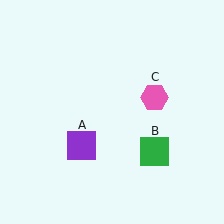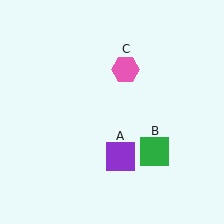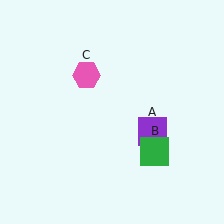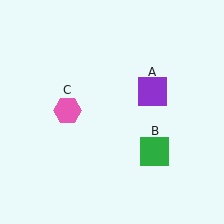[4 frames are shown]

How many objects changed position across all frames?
2 objects changed position: purple square (object A), pink hexagon (object C).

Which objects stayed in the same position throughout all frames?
Green square (object B) remained stationary.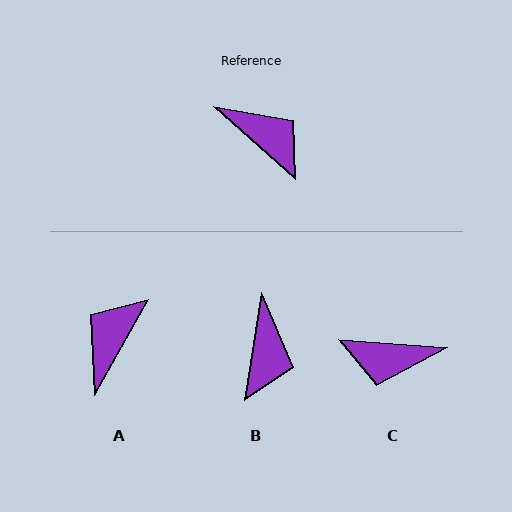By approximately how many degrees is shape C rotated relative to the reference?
Approximately 142 degrees clockwise.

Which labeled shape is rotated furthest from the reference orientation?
C, about 142 degrees away.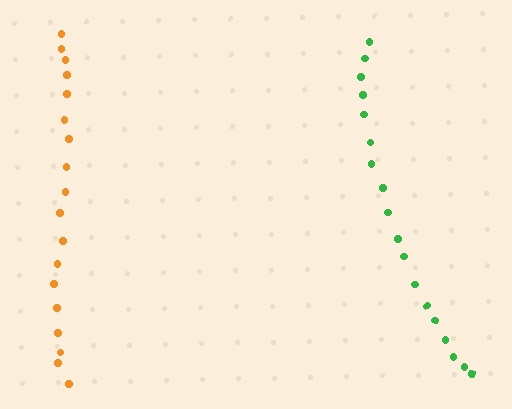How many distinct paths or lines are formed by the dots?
There are 2 distinct paths.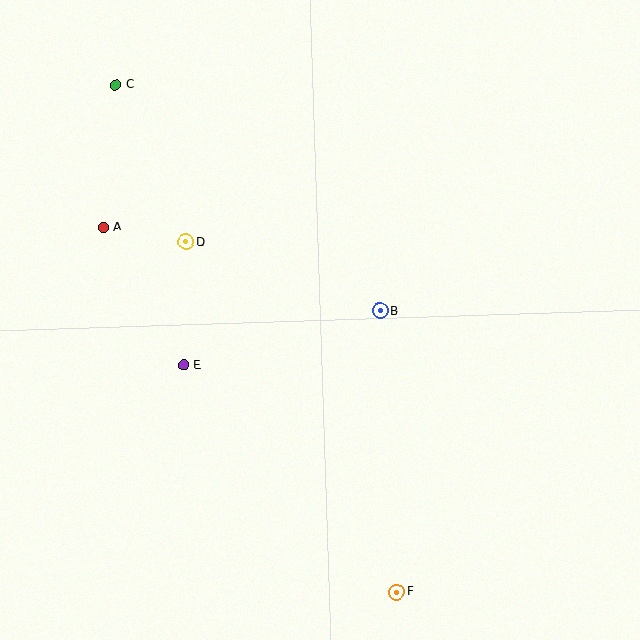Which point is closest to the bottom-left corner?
Point E is closest to the bottom-left corner.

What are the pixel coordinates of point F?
Point F is at (397, 592).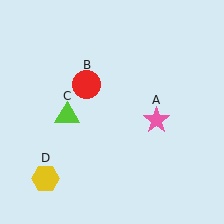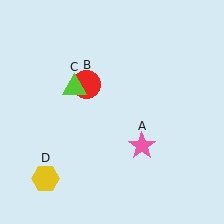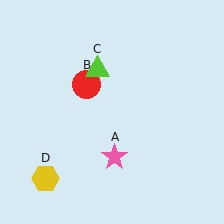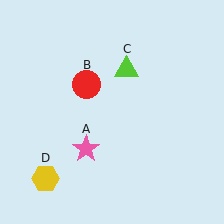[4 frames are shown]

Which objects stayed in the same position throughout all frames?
Red circle (object B) and yellow hexagon (object D) remained stationary.